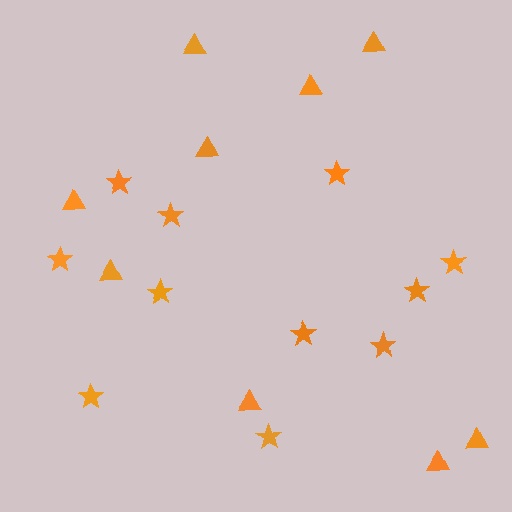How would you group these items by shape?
There are 2 groups: one group of stars (11) and one group of triangles (9).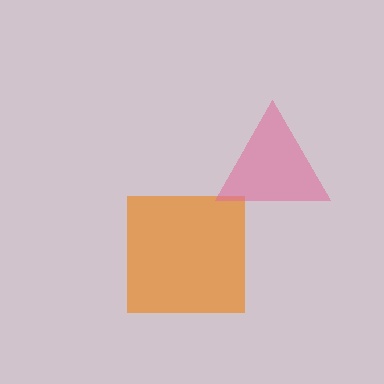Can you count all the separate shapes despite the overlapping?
Yes, there are 2 separate shapes.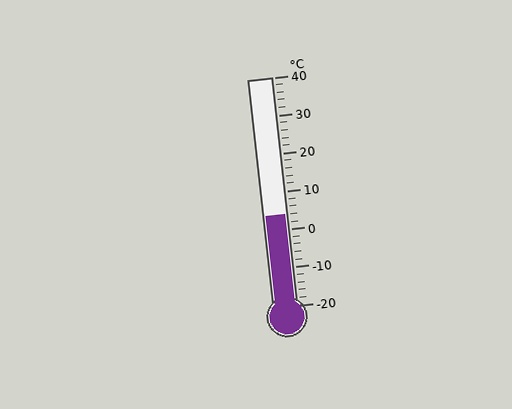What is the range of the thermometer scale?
The thermometer scale ranges from -20°C to 40°C.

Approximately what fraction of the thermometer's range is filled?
The thermometer is filled to approximately 40% of its range.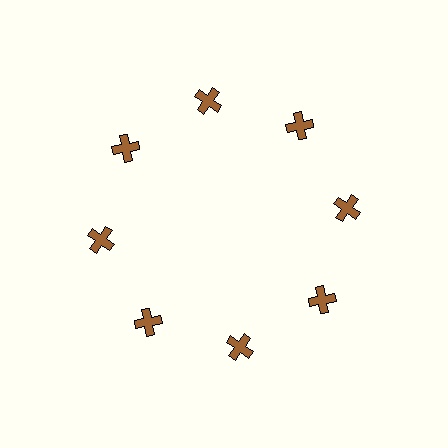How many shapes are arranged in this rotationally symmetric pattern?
There are 8 shapes, arranged in 8 groups of 1.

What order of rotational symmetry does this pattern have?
This pattern has 8-fold rotational symmetry.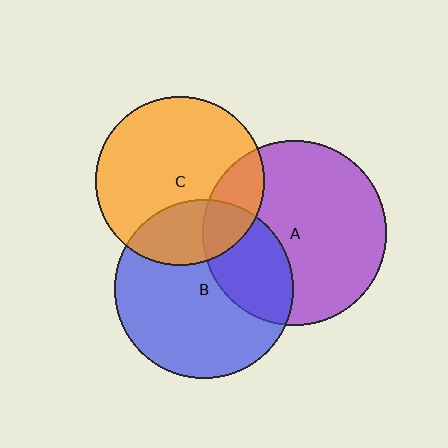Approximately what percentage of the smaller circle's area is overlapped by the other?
Approximately 30%.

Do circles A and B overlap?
Yes.